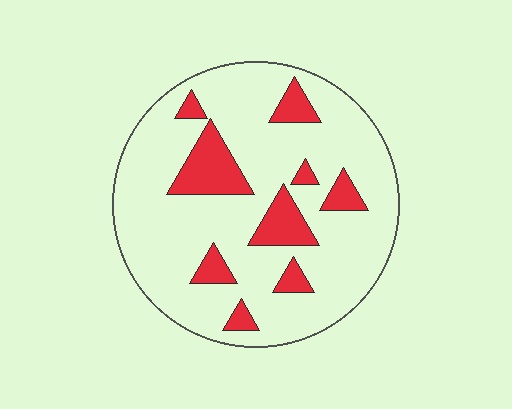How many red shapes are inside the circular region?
9.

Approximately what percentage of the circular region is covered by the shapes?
Approximately 20%.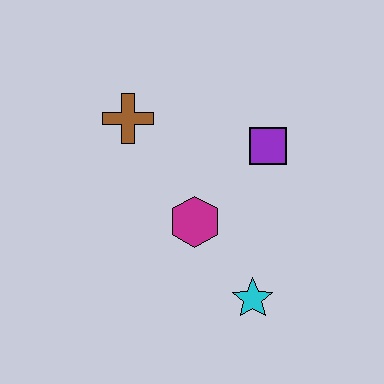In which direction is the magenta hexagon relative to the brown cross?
The magenta hexagon is below the brown cross.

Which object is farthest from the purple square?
The cyan star is farthest from the purple square.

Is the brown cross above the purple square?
Yes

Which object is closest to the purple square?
The magenta hexagon is closest to the purple square.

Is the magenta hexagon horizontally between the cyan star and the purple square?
No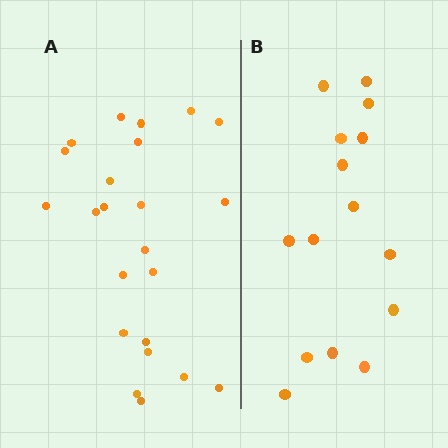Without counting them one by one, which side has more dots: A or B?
Region A (the left region) has more dots.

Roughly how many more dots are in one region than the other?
Region A has roughly 8 or so more dots than region B.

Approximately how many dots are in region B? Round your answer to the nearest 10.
About 20 dots. (The exact count is 15, which rounds to 20.)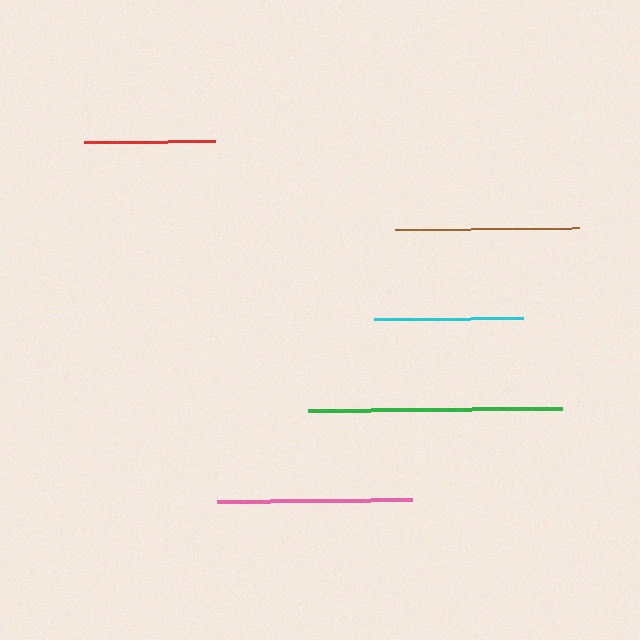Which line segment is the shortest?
The red line is the shortest at approximately 131 pixels.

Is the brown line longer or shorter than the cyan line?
The brown line is longer than the cyan line.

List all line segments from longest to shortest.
From longest to shortest: green, pink, brown, cyan, red.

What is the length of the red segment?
The red segment is approximately 131 pixels long.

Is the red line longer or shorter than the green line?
The green line is longer than the red line.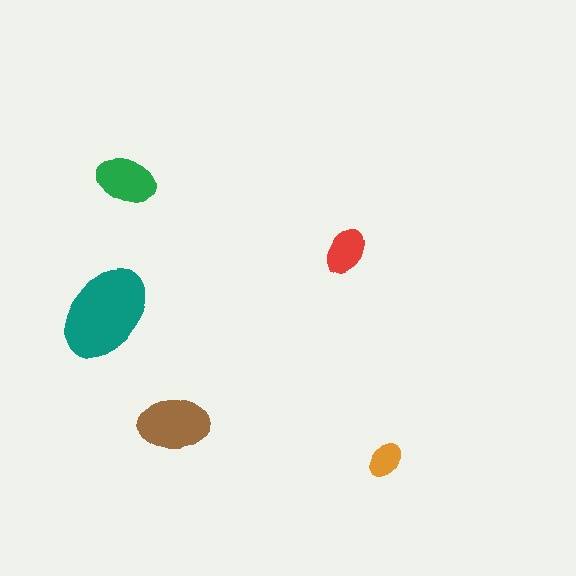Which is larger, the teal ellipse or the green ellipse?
The teal one.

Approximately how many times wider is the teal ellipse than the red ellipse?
About 2 times wider.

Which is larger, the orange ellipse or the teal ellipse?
The teal one.